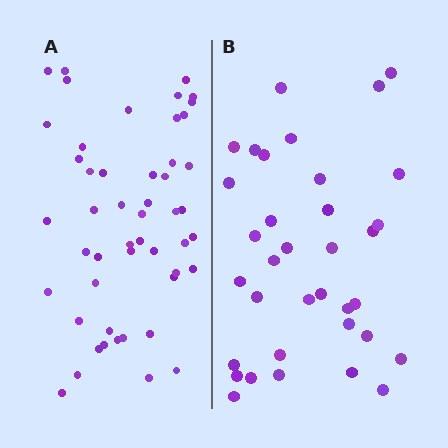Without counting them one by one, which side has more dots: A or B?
Region A (the left region) has more dots.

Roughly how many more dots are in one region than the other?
Region A has approximately 15 more dots than region B.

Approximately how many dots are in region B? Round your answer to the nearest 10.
About 40 dots. (The exact count is 35, which rounds to 40.)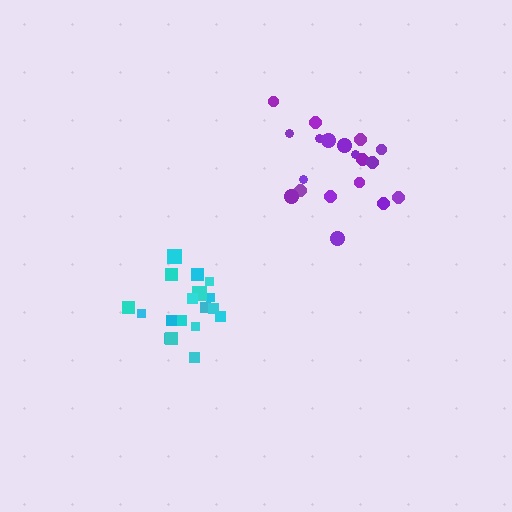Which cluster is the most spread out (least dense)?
Purple.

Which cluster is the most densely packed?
Cyan.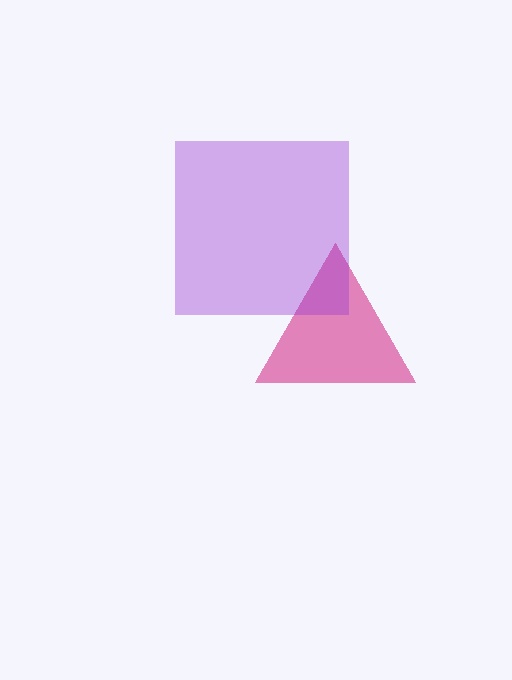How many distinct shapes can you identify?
There are 2 distinct shapes: a magenta triangle, a purple square.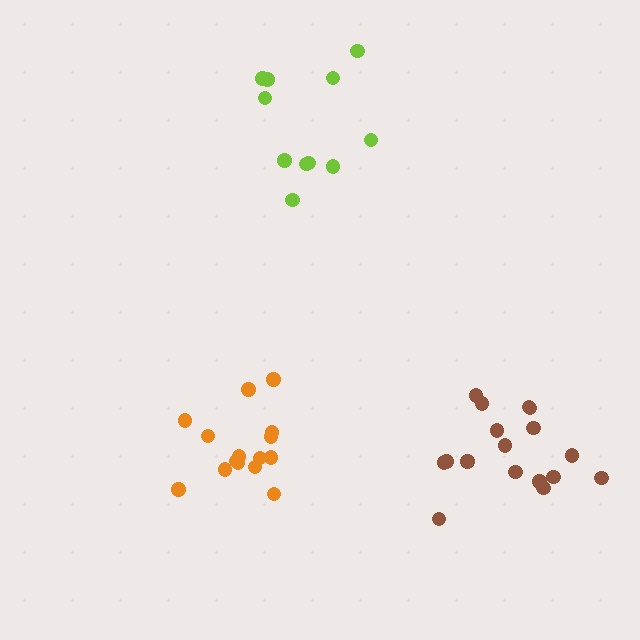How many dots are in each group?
Group 1: 15 dots, Group 2: 11 dots, Group 3: 17 dots (43 total).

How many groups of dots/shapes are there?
There are 3 groups.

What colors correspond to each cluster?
The clusters are colored: orange, lime, brown.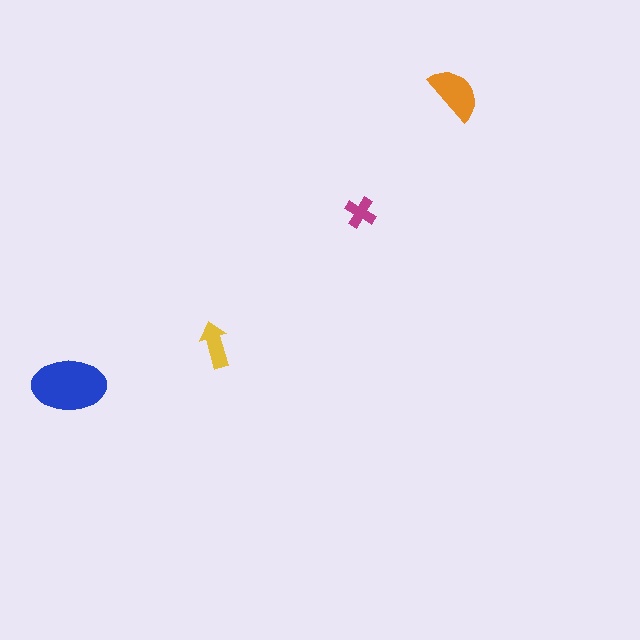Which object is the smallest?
The magenta cross.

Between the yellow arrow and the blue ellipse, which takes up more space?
The blue ellipse.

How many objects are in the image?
There are 4 objects in the image.